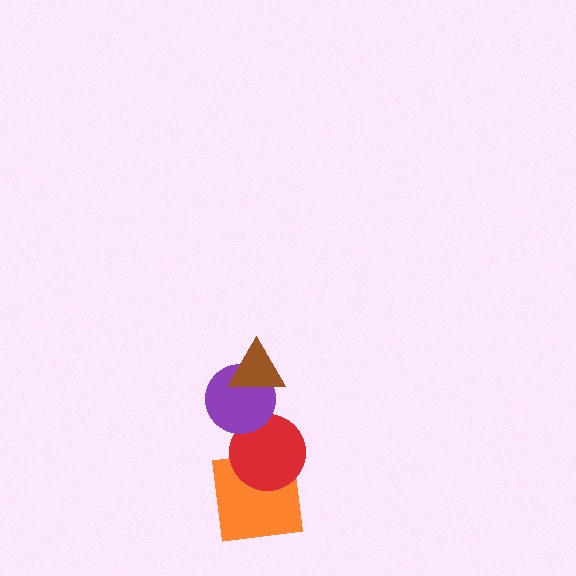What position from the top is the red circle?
The red circle is 3rd from the top.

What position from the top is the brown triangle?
The brown triangle is 1st from the top.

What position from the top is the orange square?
The orange square is 4th from the top.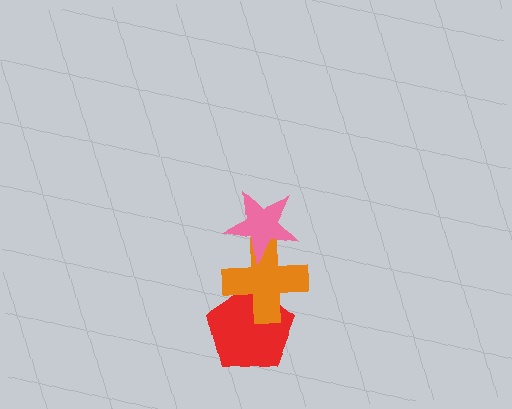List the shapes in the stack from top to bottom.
From top to bottom: the pink star, the orange cross, the red pentagon.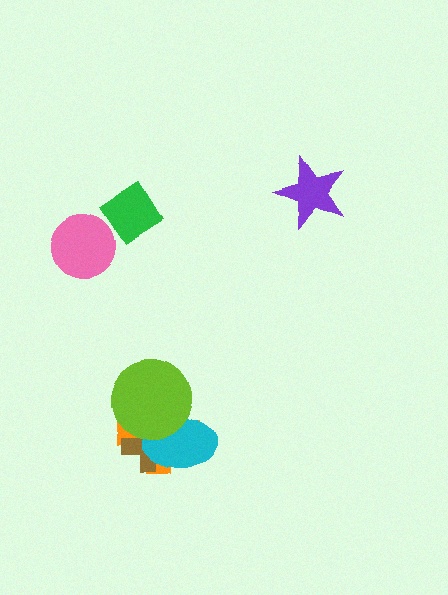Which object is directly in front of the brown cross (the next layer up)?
The cyan ellipse is directly in front of the brown cross.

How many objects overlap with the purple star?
0 objects overlap with the purple star.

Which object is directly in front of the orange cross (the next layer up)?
The brown cross is directly in front of the orange cross.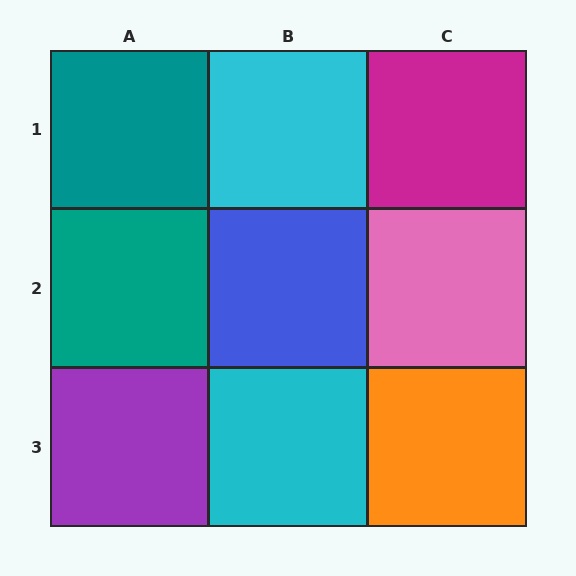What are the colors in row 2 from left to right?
Teal, blue, pink.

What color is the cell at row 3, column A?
Purple.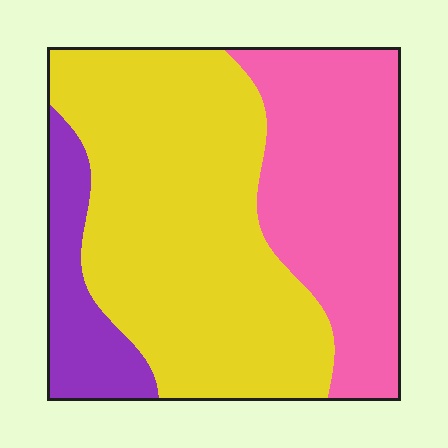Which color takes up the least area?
Purple, at roughly 15%.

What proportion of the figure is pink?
Pink takes up about one third (1/3) of the figure.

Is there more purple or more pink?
Pink.